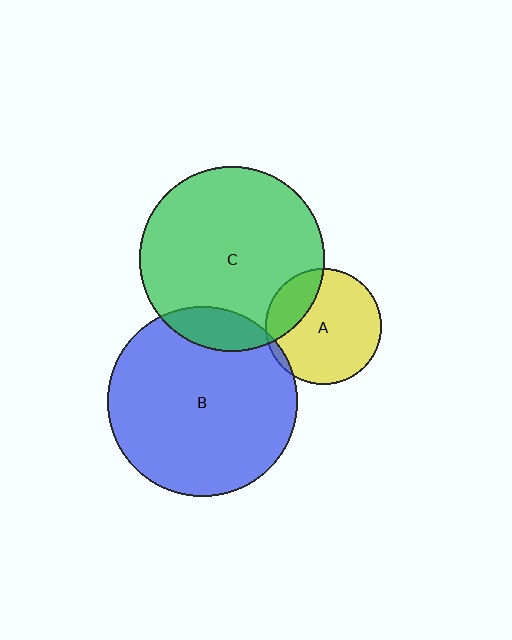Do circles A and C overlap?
Yes.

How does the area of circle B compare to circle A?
Approximately 2.7 times.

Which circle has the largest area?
Circle B (blue).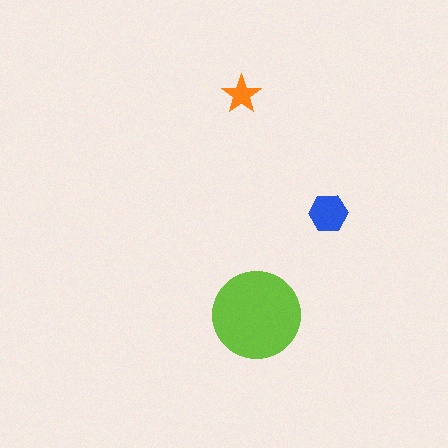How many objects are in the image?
There are 3 objects in the image.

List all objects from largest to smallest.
The lime circle, the blue hexagon, the orange star.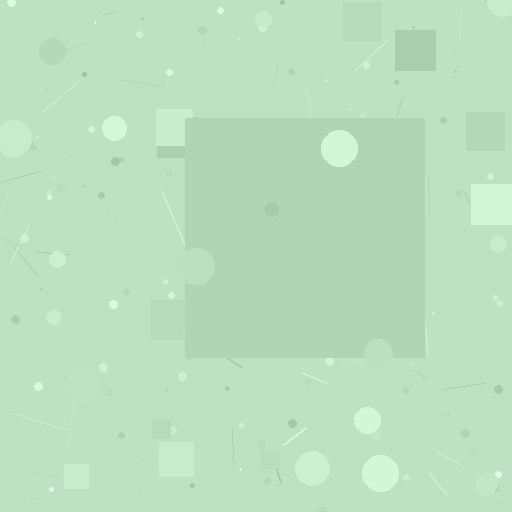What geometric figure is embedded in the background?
A square is embedded in the background.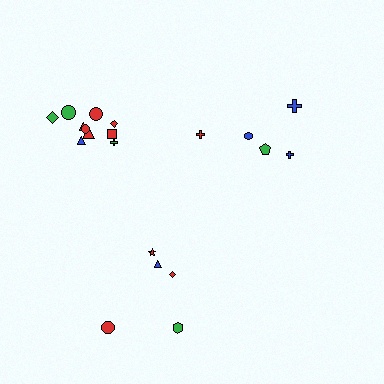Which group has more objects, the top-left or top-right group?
The top-left group.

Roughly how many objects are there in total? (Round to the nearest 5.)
Roughly 20 objects in total.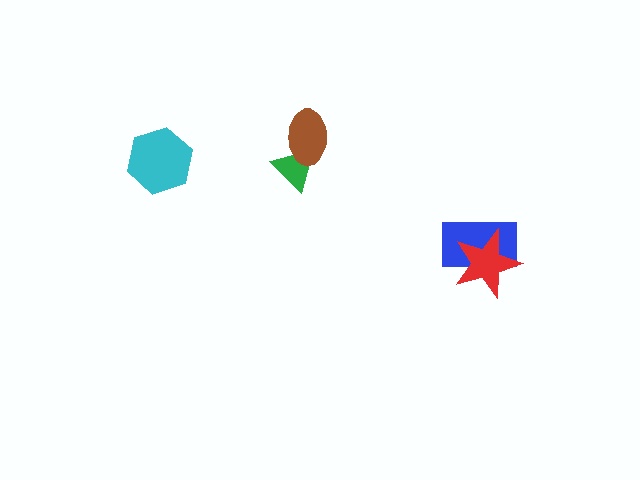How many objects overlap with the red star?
1 object overlaps with the red star.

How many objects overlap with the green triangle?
1 object overlaps with the green triangle.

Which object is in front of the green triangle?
The brown ellipse is in front of the green triangle.